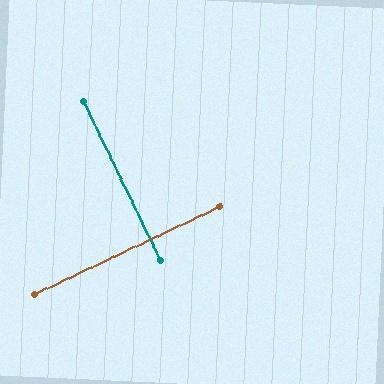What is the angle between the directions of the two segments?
Approximately 90 degrees.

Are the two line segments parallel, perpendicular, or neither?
Perpendicular — they meet at approximately 90°.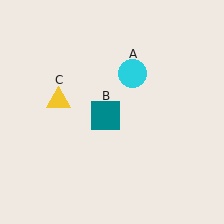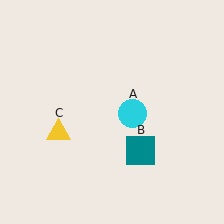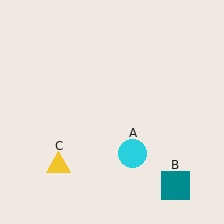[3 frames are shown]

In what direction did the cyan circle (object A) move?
The cyan circle (object A) moved down.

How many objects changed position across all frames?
3 objects changed position: cyan circle (object A), teal square (object B), yellow triangle (object C).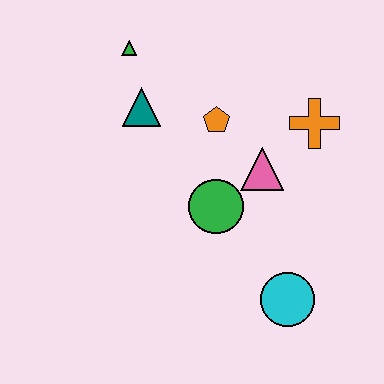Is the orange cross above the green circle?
Yes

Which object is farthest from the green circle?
The green triangle is farthest from the green circle.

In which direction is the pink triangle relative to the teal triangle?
The pink triangle is to the right of the teal triangle.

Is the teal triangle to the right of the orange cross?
No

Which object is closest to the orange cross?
The pink triangle is closest to the orange cross.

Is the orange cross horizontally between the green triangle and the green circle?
No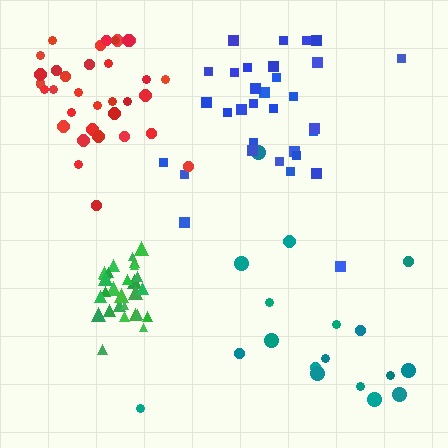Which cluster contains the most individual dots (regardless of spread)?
Red (35).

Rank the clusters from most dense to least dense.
green, red, blue, teal.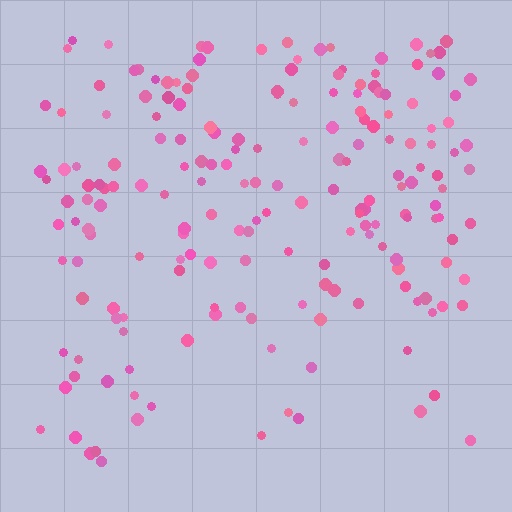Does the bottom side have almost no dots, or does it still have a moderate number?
Still a moderate number, just noticeably fewer than the top.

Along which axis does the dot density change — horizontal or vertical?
Vertical.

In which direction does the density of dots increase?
From bottom to top, with the top side densest.